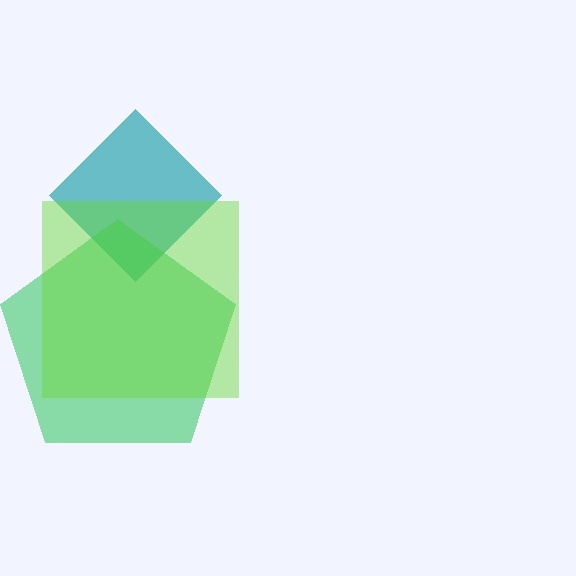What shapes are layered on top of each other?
The layered shapes are: a teal diamond, a green pentagon, a lime square.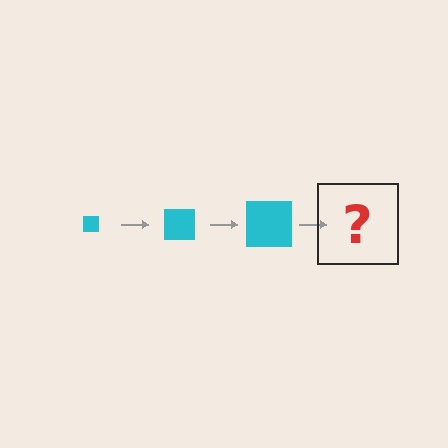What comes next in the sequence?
The next element should be a cyan square, larger than the previous one.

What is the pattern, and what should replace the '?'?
The pattern is that the square gets progressively larger each step. The '?' should be a cyan square, larger than the previous one.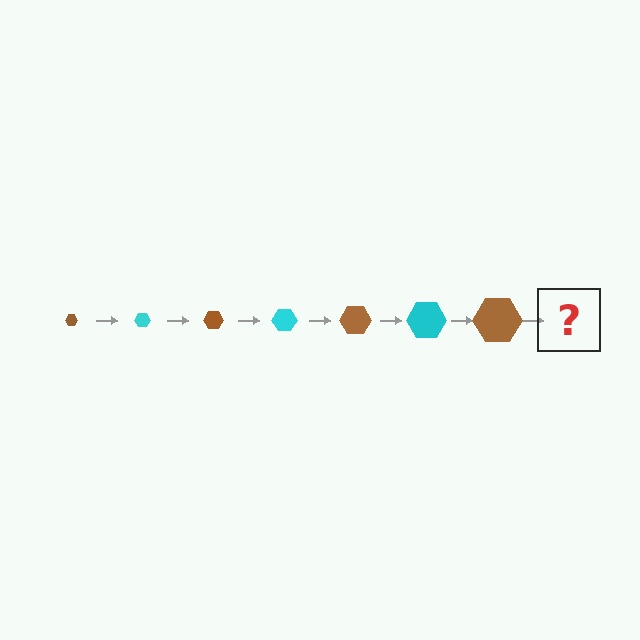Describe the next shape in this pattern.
It should be a cyan hexagon, larger than the previous one.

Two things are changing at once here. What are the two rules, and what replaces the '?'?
The two rules are that the hexagon grows larger each step and the color cycles through brown and cyan. The '?' should be a cyan hexagon, larger than the previous one.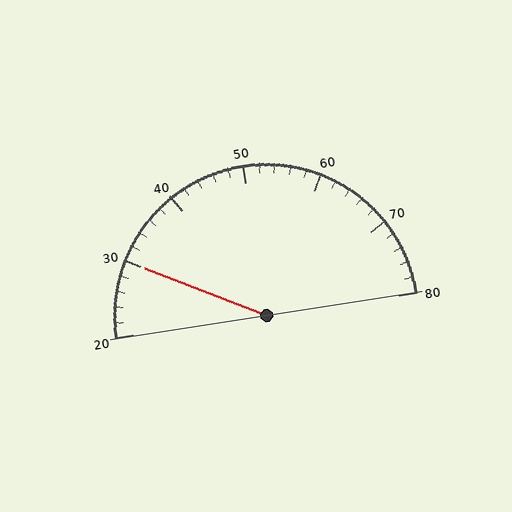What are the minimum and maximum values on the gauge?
The gauge ranges from 20 to 80.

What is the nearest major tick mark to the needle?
The nearest major tick mark is 30.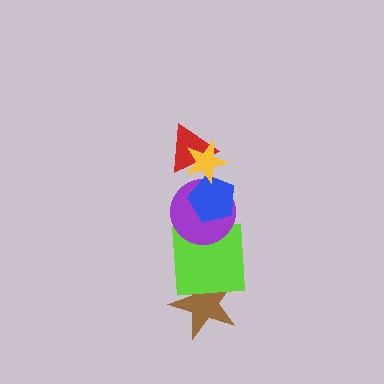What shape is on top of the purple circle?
The blue pentagon is on top of the purple circle.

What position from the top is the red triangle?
The red triangle is 2nd from the top.